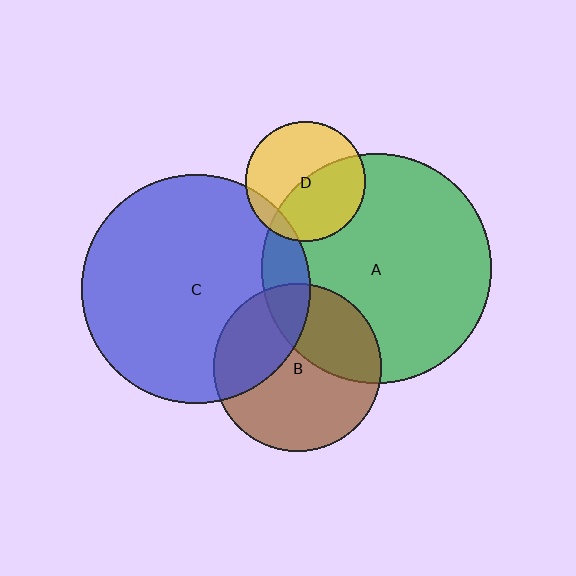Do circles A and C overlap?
Yes.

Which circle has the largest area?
Circle A (green).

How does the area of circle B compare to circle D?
Approximately 2.0 times.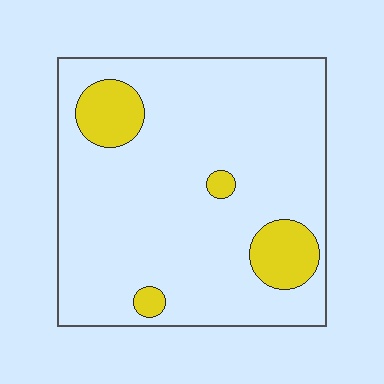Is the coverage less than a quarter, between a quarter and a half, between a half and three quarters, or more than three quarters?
Less than a quarter.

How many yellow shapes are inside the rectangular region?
4.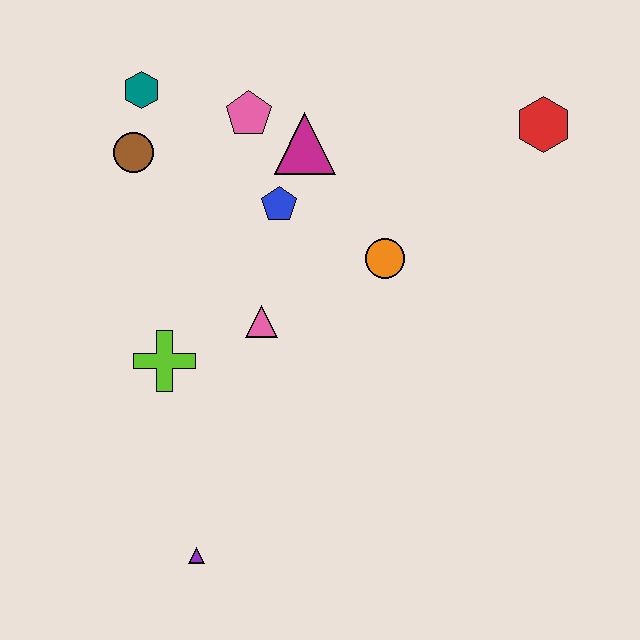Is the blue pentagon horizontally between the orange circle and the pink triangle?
Yes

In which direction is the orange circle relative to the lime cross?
The orange circle is to the right of the lime cross.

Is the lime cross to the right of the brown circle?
Yes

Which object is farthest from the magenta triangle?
The purple triangle is farthest from the magenta triangle.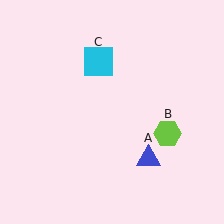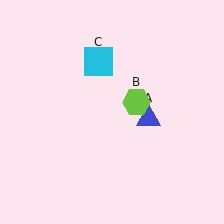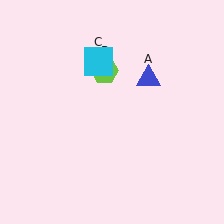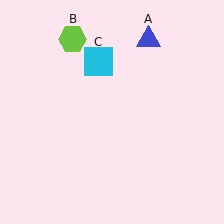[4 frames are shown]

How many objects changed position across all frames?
2 objects changed position: blue triangle (object A), lime hexagon (object B).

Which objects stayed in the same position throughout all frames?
Cyan square (object C) remained stationary.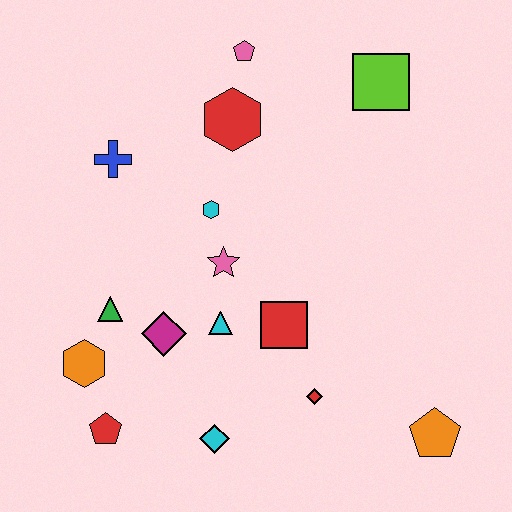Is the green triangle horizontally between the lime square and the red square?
No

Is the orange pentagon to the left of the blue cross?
No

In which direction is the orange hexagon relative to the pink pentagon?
The orange hexagon is below the pink pentagon.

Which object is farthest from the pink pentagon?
The orange pentagon is farthest from the pink pentagon.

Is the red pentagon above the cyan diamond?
Yes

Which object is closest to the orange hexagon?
The green triangle is closest to the orange hexagon.